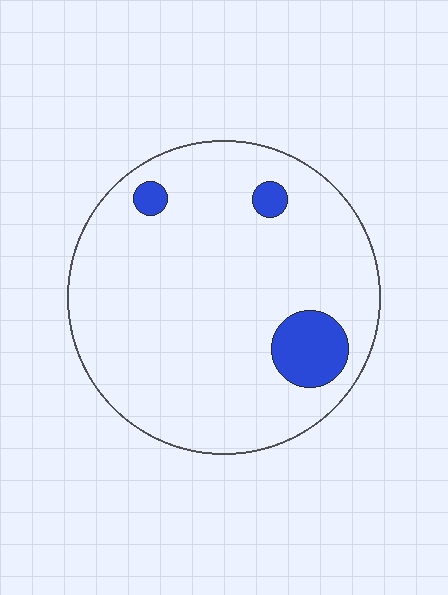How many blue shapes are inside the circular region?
3.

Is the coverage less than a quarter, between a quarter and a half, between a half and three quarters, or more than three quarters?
Less than a quarter.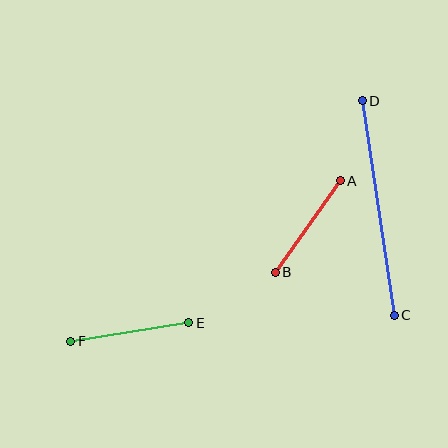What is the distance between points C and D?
The distance is approximately 217 pixels.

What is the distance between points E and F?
The distance is approximately 120 pixels.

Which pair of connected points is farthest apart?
Points C and D are farthest apart.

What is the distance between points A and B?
The distance is approximately 112 pixels.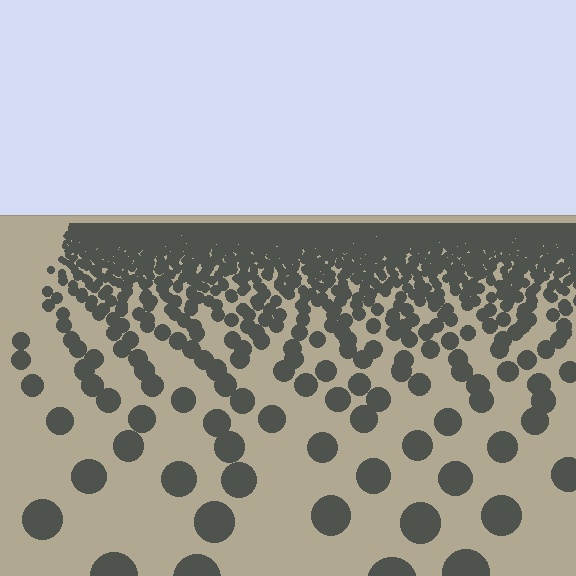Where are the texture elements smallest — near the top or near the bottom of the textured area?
Near the top.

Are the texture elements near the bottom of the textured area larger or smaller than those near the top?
Larger. Near the bottom, elements are closer to the viewer and appear at a bigger on-screen size.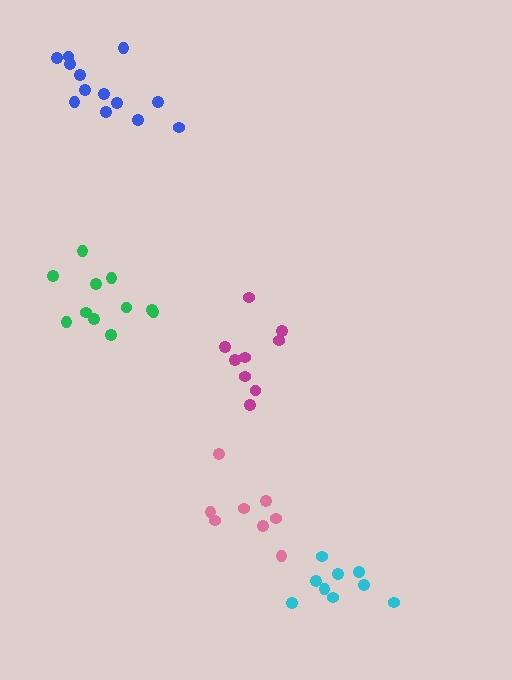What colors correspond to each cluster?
The clusters are colored: green, pink, cyan, magenta, blue.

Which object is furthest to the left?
The blue cluster is leftmost.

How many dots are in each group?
Group 1: 11 dots, Group 2: 8 dots, Group 3: 9 dots, Group 4: 9 dots, Group 5: 13 dots (50 total).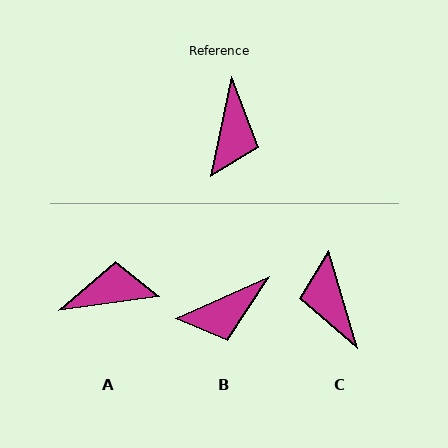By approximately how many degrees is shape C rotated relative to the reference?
Approximately 152 degrees clockwise.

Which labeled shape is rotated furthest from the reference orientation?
C, about 152 degrees away.